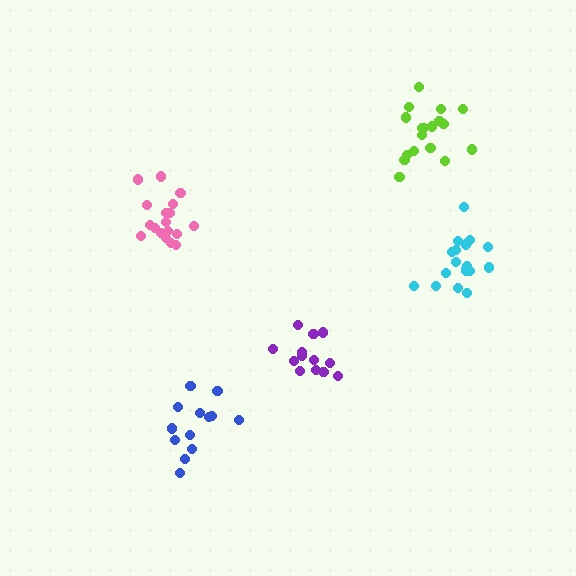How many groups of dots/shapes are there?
There are 5 groups.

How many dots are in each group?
Group 1: 19 dots, Group 2: 18 dots, Group 3: 18 dots, Group 4: 13 dots, Group 5: 13 dots (81 total).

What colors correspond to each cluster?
The clusters are colored: pink, lime, cyan, blue, purple.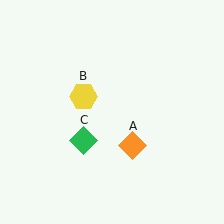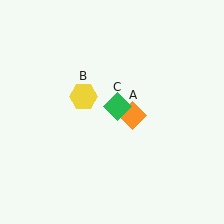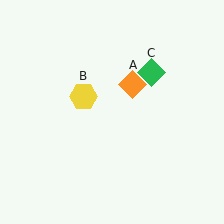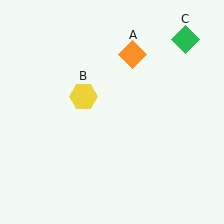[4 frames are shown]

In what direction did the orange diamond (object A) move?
The orange diamond (object A) moved up.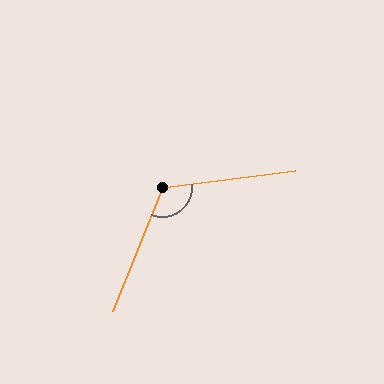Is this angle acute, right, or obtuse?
It is obtuse.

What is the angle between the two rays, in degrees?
Approximately 119 degrees.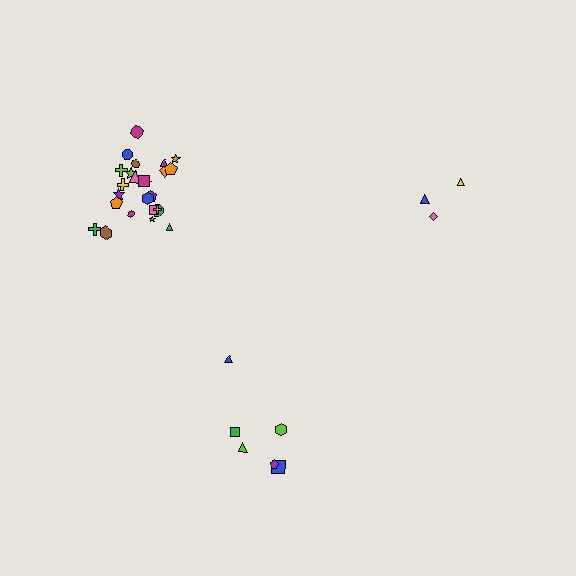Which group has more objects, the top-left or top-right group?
The top-left group.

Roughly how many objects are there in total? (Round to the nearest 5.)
Roughly 35 objects in total.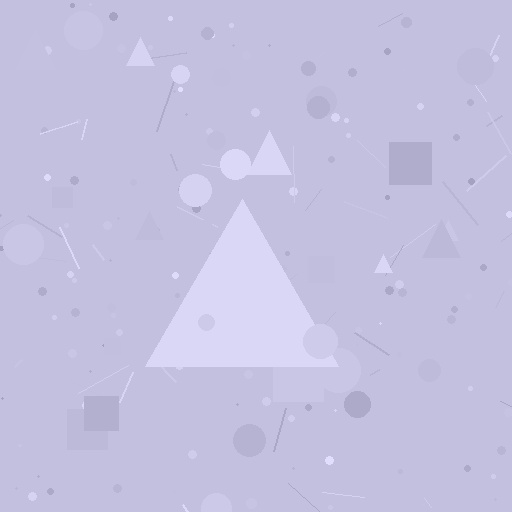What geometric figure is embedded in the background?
A triangle is embedded in the background.